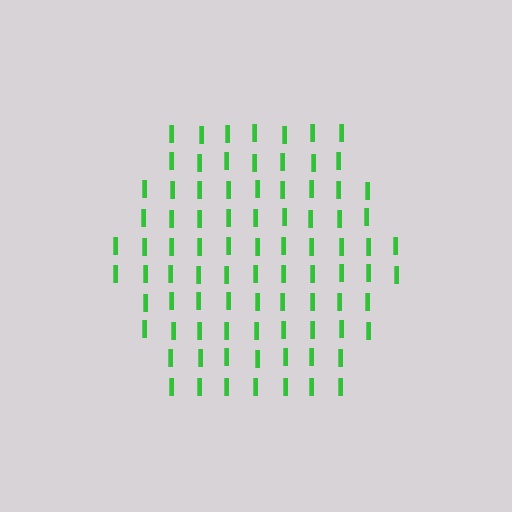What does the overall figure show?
The overall figure shows a hexagon.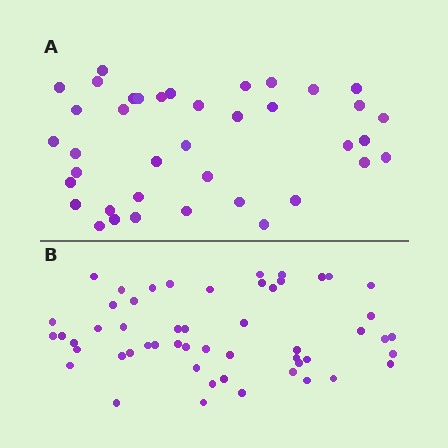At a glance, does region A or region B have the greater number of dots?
Region B (the bottom region) has more dots.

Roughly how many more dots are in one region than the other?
Region B has approximately 15 more dots than region A.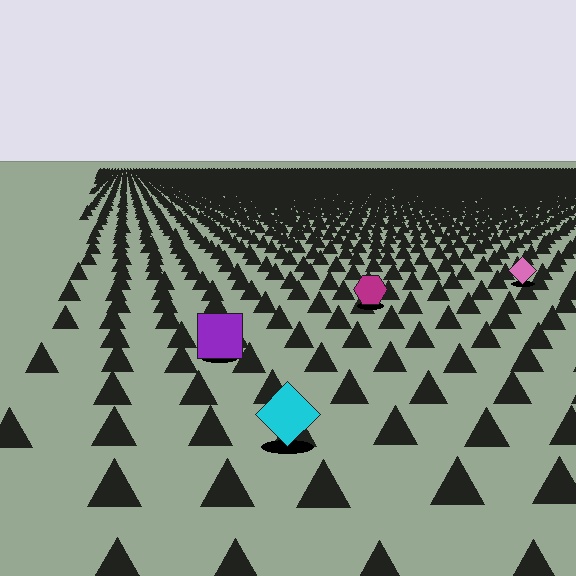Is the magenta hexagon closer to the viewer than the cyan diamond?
No. The cyan diamond is closer — you can tell from the texture gradient: the ground texture is coarser near it.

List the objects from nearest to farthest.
From nearest to farthest: the cyan diamond, the purple square, the magenta hexagon, the pink diamond.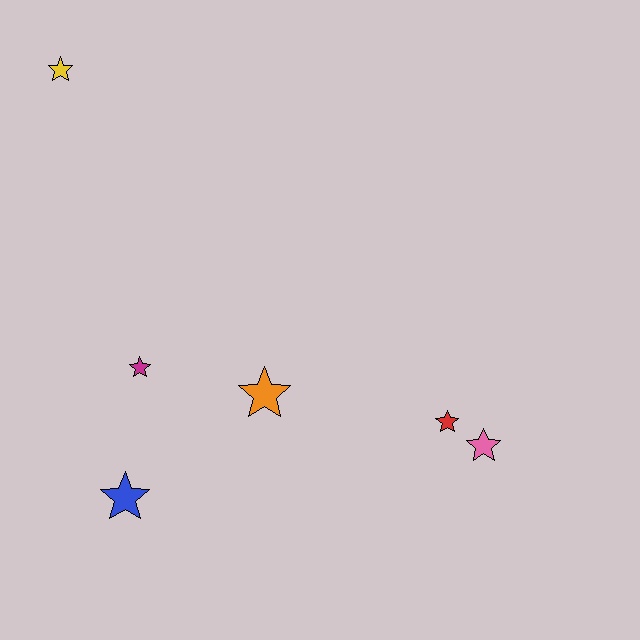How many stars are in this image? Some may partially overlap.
There are 6 stars.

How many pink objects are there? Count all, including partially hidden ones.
There is 1 pink object.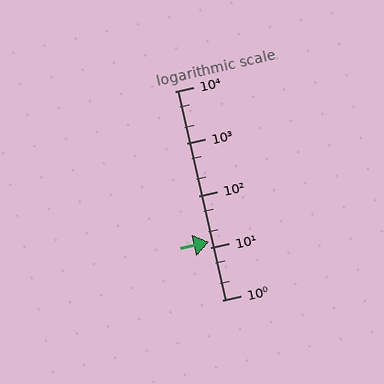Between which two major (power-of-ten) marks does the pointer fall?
The pointer is between 10 and 100.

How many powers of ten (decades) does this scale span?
The scale spans 4 decades, from 1 to 10000.